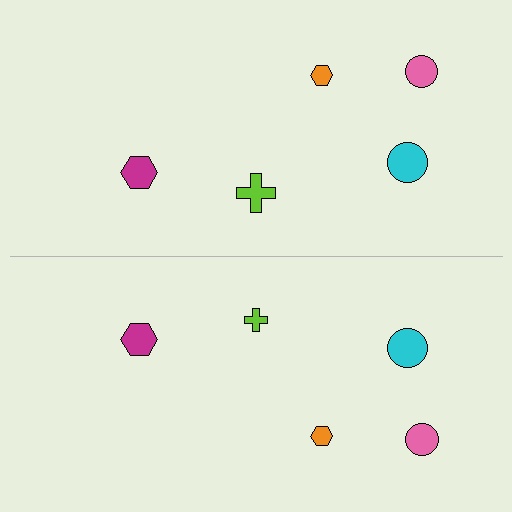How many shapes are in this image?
There are 10 shapes in this image.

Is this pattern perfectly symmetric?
No, the pattern is not perfectly symmetric. The lime cross on the bottom side has a different size than its mirror counterpart.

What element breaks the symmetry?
The lime cross on the bottom side has a different size than its mirror counterpart.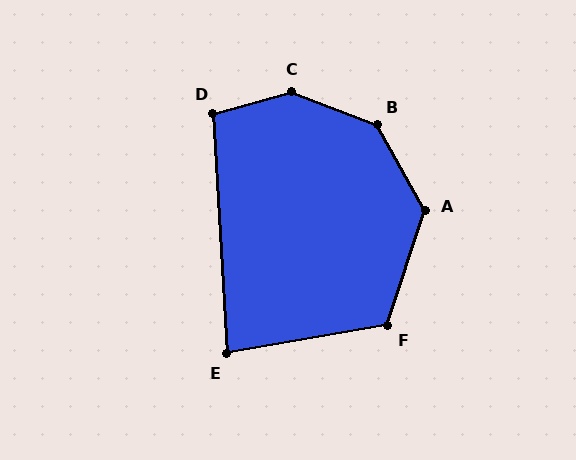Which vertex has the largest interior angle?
C, at approximately 143 degrees.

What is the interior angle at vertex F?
Approximately 118 degrees (obtuse).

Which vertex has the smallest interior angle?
E, at approximately 83 degrees.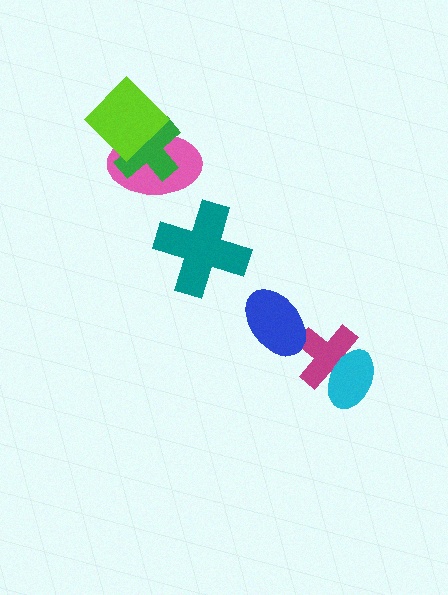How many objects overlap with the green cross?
2 objects overlap with the green cross.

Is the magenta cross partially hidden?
Yes, it is partially covered by another shape.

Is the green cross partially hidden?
Yes, it is partially covered by another shape.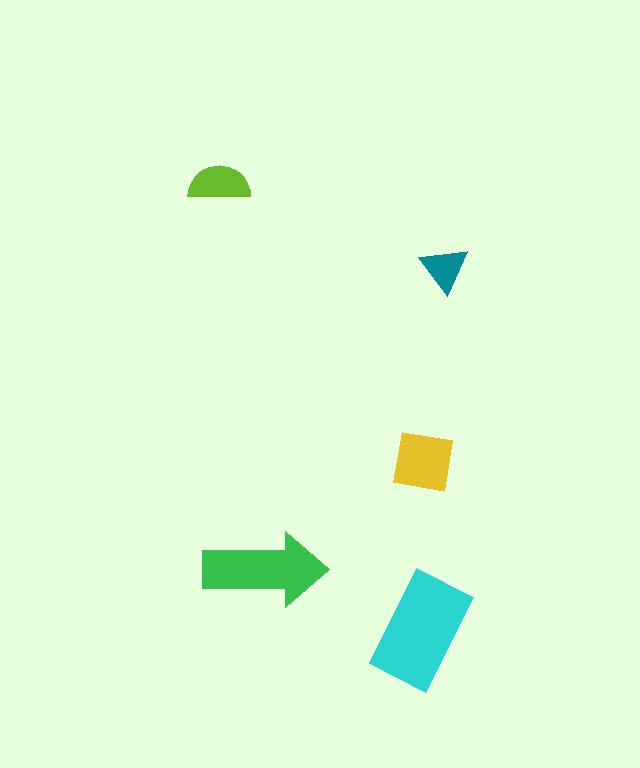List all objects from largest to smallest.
The cyan rectangle, the green arrow, the yellow square, the lime semicircle, the teal triangle.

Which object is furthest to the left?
The lime semicircle is leftmost.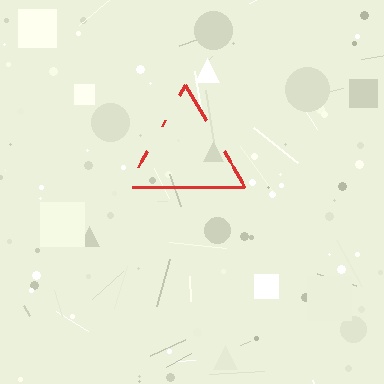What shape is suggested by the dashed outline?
The dashed outline suggests a triangle.